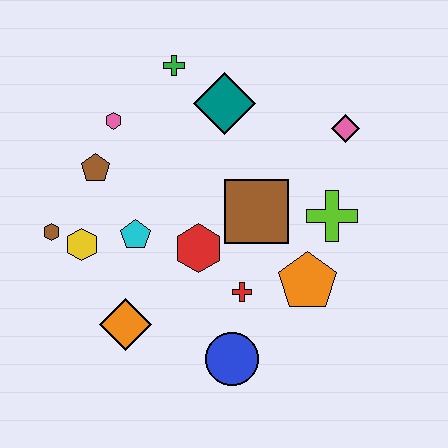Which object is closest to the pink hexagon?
The brown pentagon is closest to the pink hexagon.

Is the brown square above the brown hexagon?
Yes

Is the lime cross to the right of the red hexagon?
Yes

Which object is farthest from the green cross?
The blue circle is farthest from the green cross.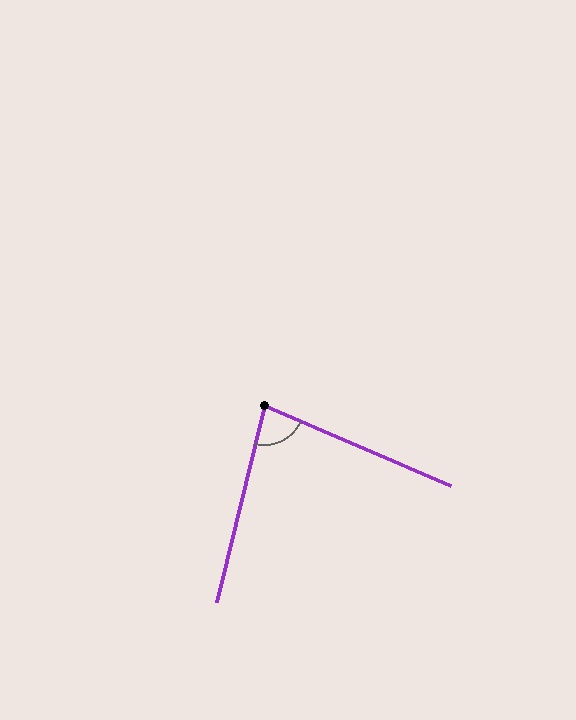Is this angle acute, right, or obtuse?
It is acute.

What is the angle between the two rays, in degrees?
Approximately 80 degrees.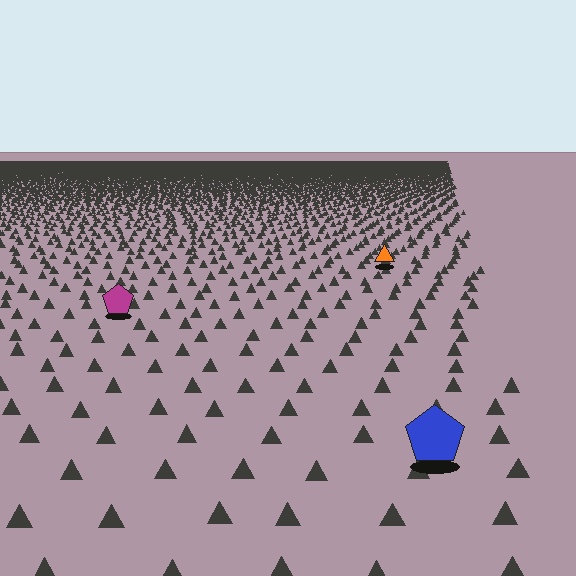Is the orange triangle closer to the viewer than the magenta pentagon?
No. The magenta pentagon is closer — you can tell from the texture gradient: the ground texture is coarser near it.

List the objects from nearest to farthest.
From nearest to farthest: the blue pentagon, the magenta pentagon, the orange triangle.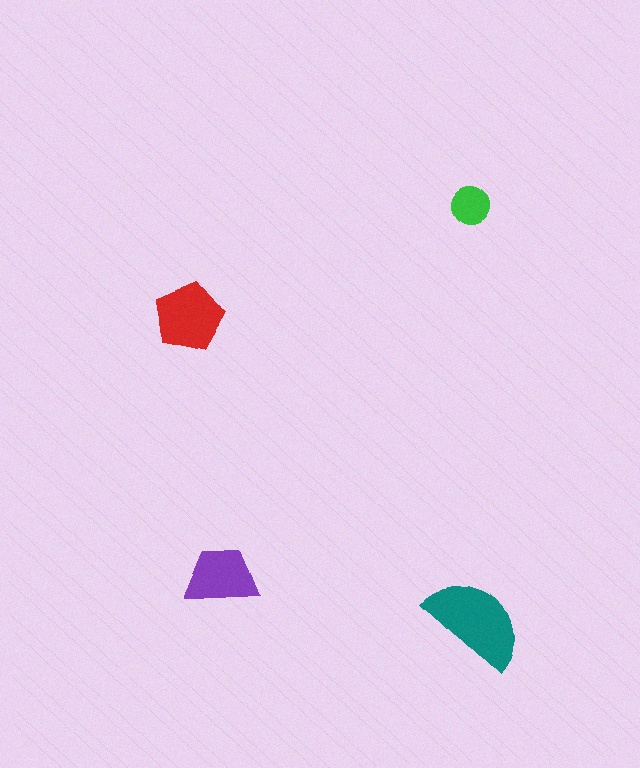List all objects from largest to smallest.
The teal semicircle, the red pentagon, the purple trapezoid, the green circle.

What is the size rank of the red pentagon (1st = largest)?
2nd.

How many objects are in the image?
There are 4 objects in the image.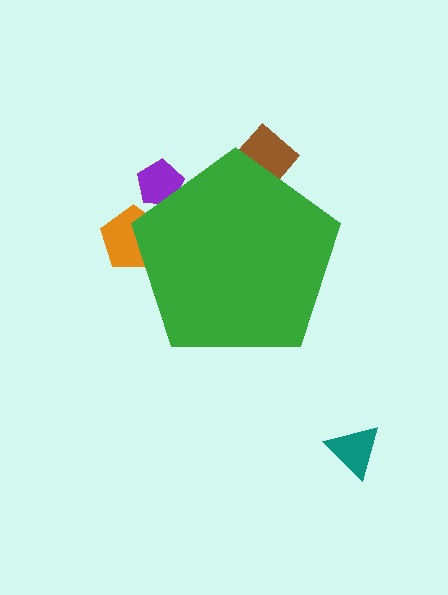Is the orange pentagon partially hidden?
Yes, the orange pentagon is partially hidden behind the green pentagon.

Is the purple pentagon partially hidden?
Yes, the purple pentagon is partially hidden behind the green pentagon.